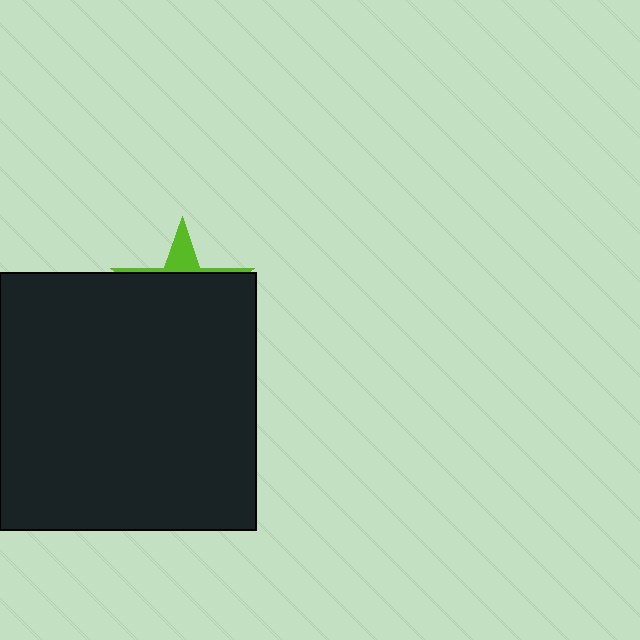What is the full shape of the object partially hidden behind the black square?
The partially hidden object is a lime star.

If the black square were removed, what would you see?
You would see the complete lime star.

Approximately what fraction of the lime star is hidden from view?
Roughly 78% of the lime star is hidden behind the black square.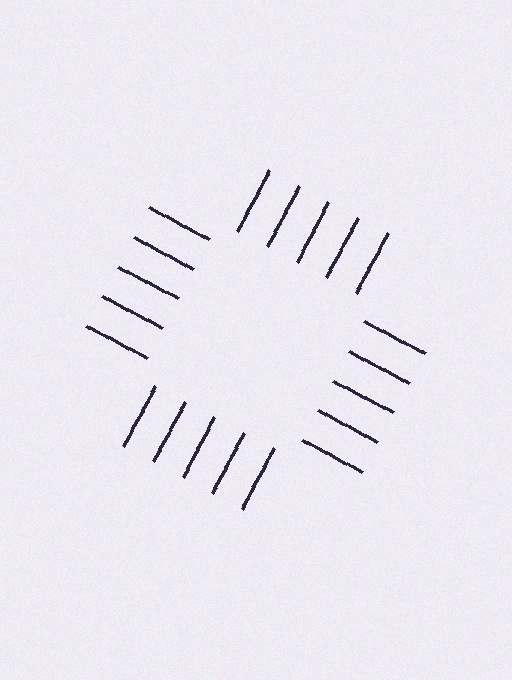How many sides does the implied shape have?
4 sides — the line-ends trace a square.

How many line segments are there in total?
20 — 5 along each of the 4 edges.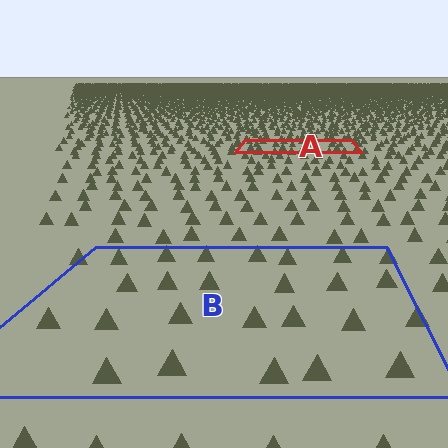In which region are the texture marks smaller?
The texture marks are smaller in region A, because it is farther away.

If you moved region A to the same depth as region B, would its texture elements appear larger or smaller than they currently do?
They would appear larger. At a closer depth, the same texture elements are projected at a bigger on-screen size.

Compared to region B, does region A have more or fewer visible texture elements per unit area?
Region A has more texture elements per unit area — they are packed more densely because it is farther away.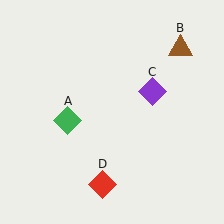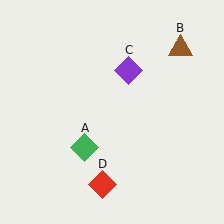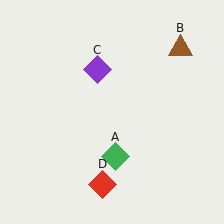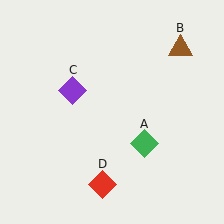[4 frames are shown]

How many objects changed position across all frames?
2 objects changed position: green diamond (object A), purple diamond (object C).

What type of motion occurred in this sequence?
The green diamond (object A), purple diamond (object C) rotated counterclockwise around the center of the scene.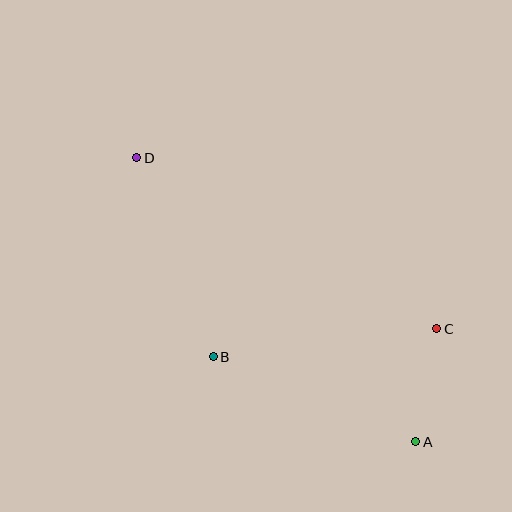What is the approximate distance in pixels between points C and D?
The distance between C and D is approximately 346 pixels.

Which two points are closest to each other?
Points A and C are closest to each other.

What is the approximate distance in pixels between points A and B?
The distance between A and B is approximately 219 pixels.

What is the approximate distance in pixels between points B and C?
The distance between B and C is approximately 225 pixels.